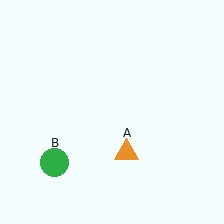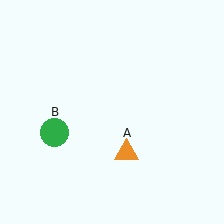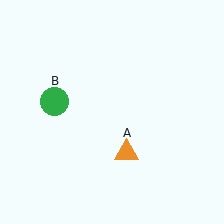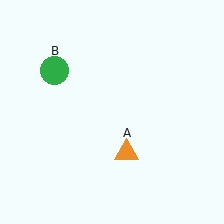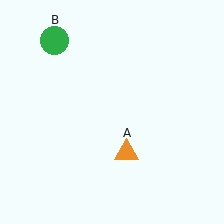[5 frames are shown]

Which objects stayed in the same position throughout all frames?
Orange triangle (object A) remained stationary.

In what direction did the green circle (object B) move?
The green circle (object B) moved up.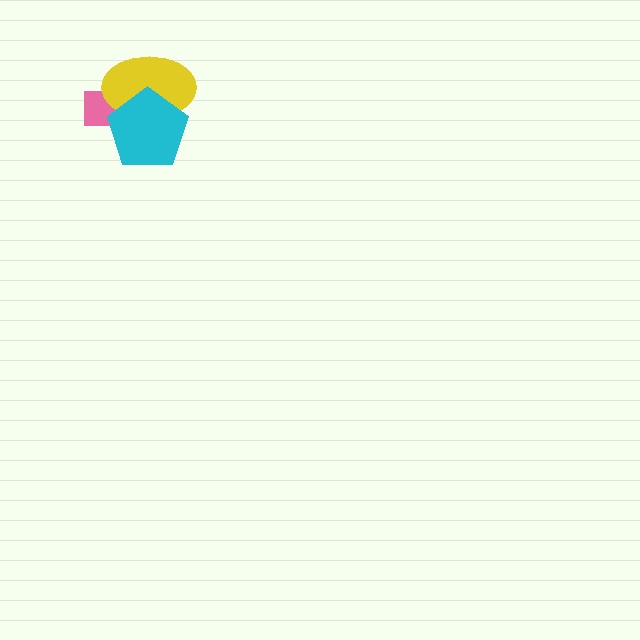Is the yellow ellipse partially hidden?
Yes, it is partially covered by another shape.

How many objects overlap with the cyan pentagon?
2 objects overlap with the cyan pentagon.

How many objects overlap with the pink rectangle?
2 objects overlap with the pink rectangle.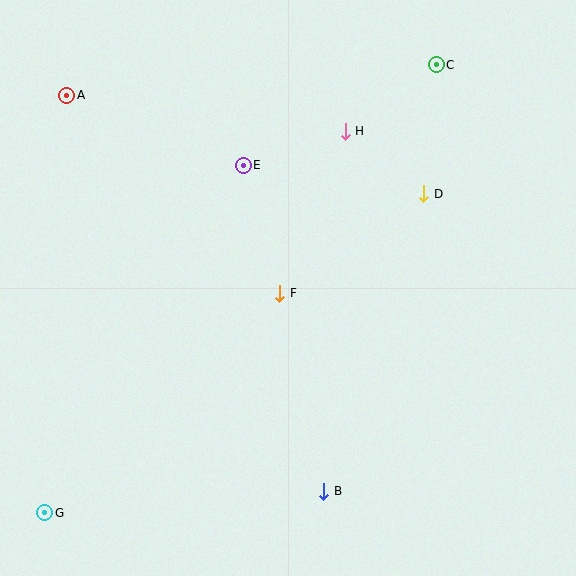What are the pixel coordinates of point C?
Point C is at (436, 65).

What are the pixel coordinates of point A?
Point A is at (67, 95).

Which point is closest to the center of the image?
Point F at (280, 293) is closest to the center.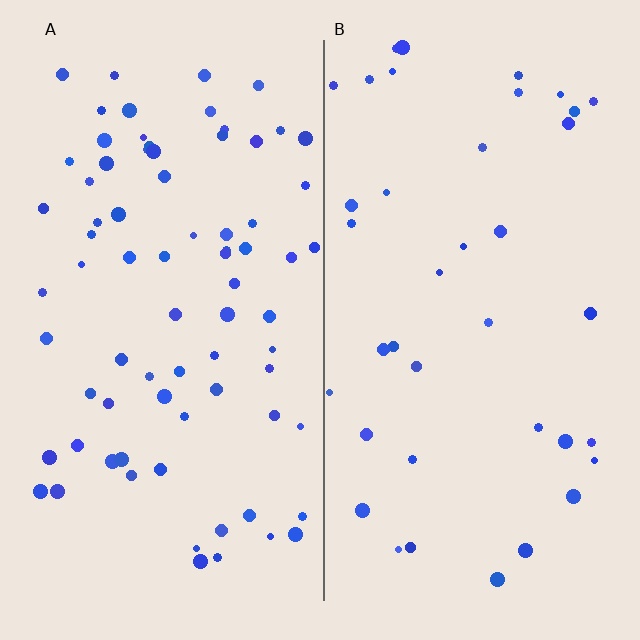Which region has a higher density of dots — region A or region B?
A (the left).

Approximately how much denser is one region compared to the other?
Approximately 1.9× — region A over region B.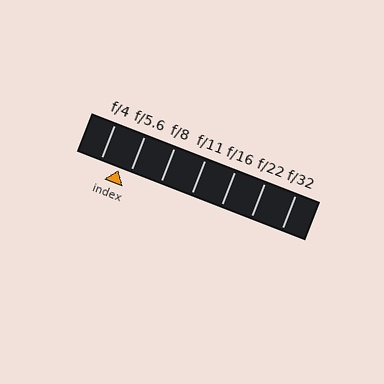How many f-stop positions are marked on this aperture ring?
There are 7 f-stop positions marked.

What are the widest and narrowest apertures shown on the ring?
The widest aperture shown is f/4 and the narrowest is f/32.